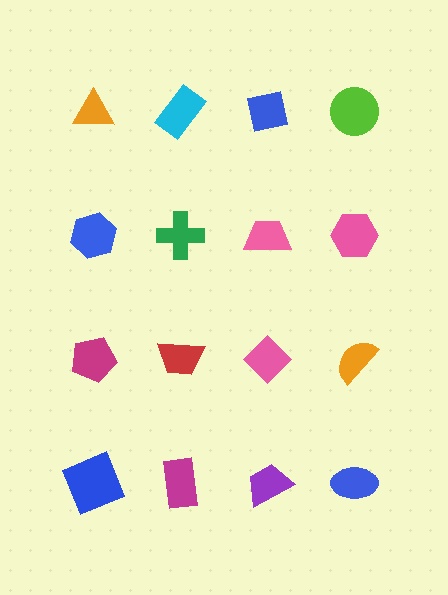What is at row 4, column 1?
A blue square.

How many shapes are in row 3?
4 shapes.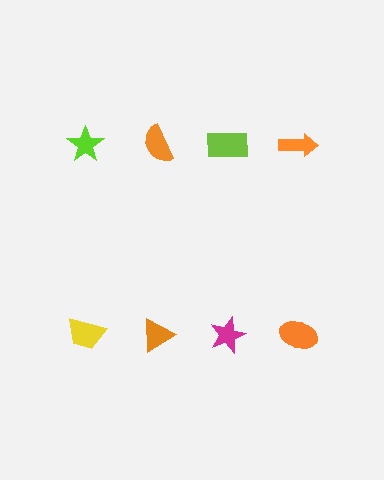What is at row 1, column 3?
A lime rectangle.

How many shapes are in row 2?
4 shapes.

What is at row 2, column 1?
A yellow trapezoid.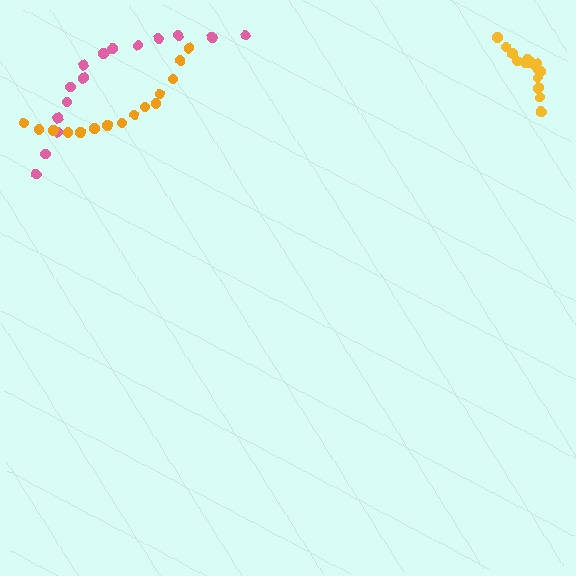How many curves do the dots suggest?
There are 3 distinct paths.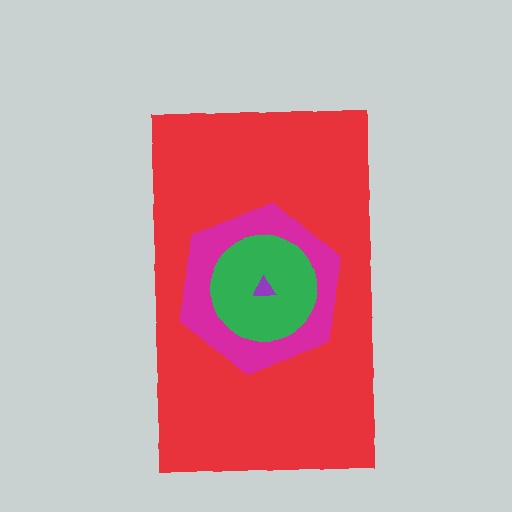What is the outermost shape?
The red rectangle.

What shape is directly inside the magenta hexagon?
The green circle.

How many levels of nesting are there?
4.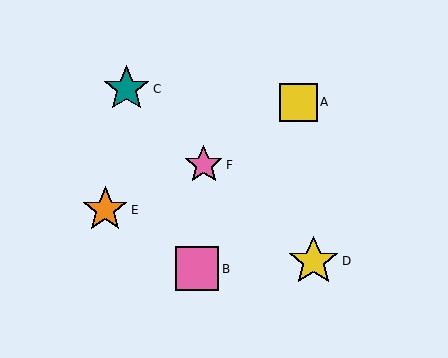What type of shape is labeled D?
Shape D is a yellow star.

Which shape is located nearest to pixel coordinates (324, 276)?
The yellow star (labeled D) at (314, 261) is nearest to that location.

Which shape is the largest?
The yellow star (labeled D) is the largest.